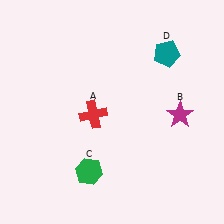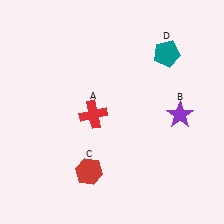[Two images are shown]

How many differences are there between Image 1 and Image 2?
There are 2 differences between the two images.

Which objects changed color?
B changed from magenta to purple. C changed from green to red.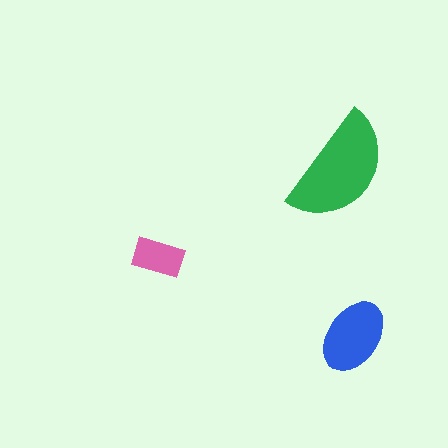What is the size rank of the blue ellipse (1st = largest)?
2nd.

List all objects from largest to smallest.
The green semicircle, the blue ellipse, the pink rectangle.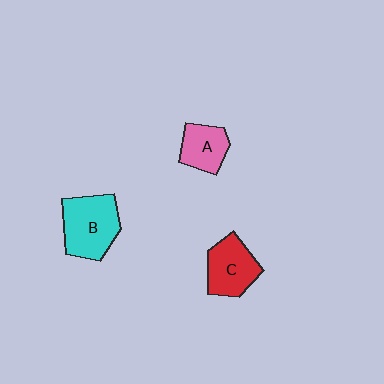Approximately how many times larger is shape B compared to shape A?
Approximately 1.7 times.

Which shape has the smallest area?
Shape A (pink).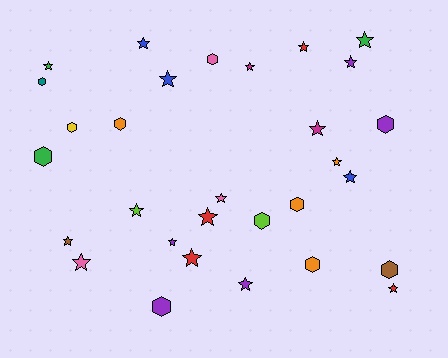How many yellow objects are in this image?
There is 1 yellow object.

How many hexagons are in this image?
There are 11 hexagons.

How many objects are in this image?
There are 30 objects.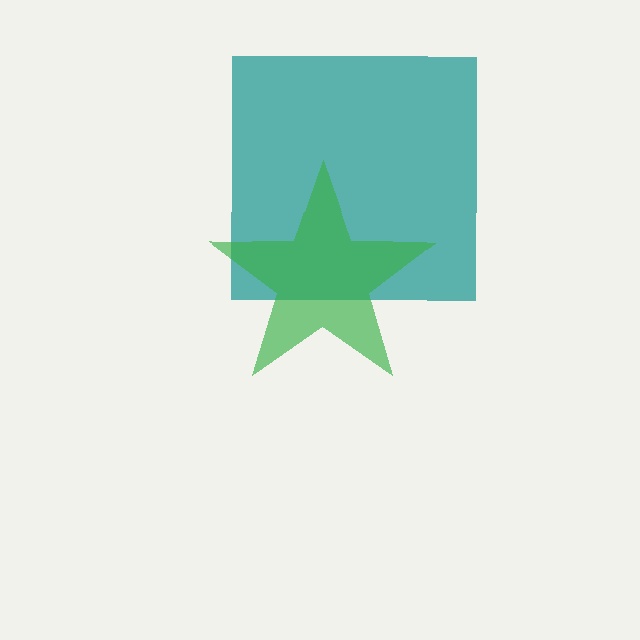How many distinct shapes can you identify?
There are 2 distinct shapes: a teal square, a green star.